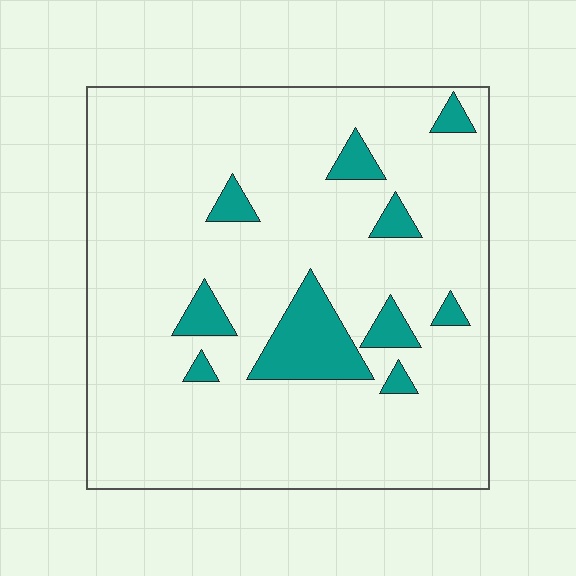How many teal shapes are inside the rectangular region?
10.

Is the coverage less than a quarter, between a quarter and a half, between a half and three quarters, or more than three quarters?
Less than a quarter.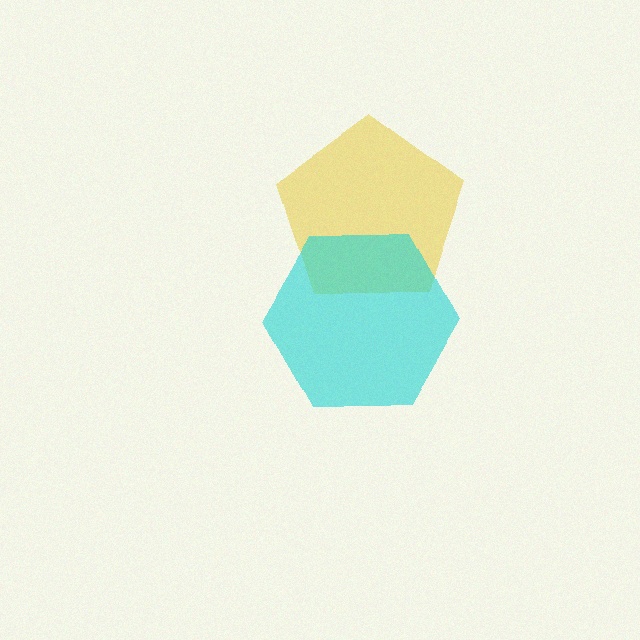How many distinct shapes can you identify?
There are 2 distinct shapes: a yellow pentagon, a cyan hexagon.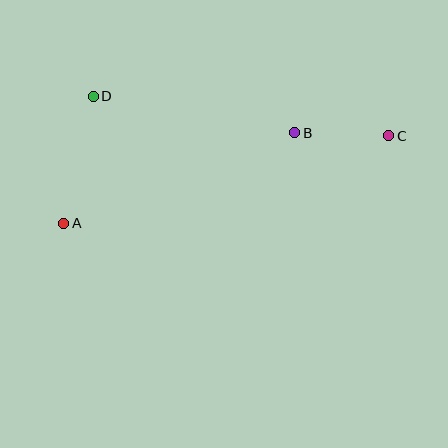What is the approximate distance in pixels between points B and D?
The distance between B and D is approximately 205 pixels.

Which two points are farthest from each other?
Points A and C are farthest from each other.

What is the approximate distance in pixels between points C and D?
The distance between C and D is approximately 298 pixels.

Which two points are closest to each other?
Points B and C are closest to each other.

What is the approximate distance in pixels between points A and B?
The distance between A and B is approximately 248 pixels.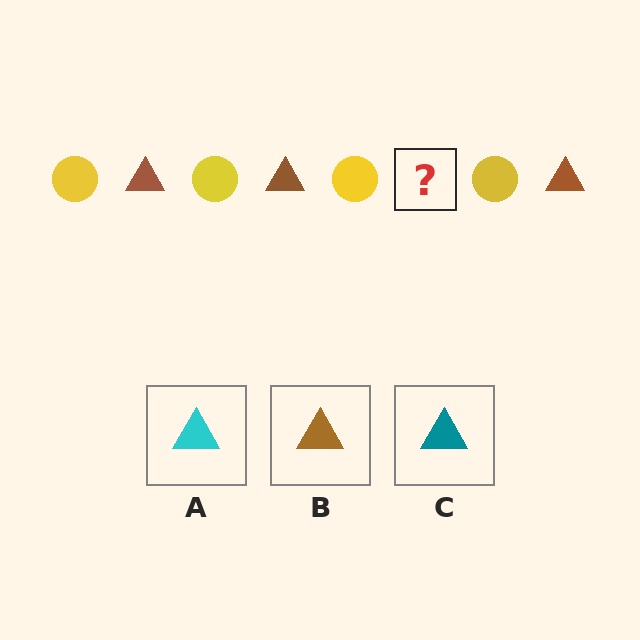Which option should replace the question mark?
Option B.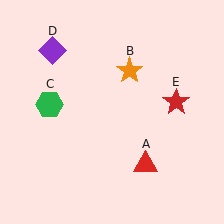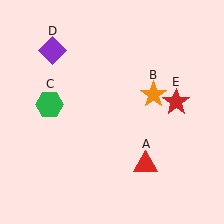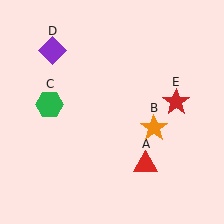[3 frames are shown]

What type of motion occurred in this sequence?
The orange star (object B) rotated clockwise around the center of the scene.